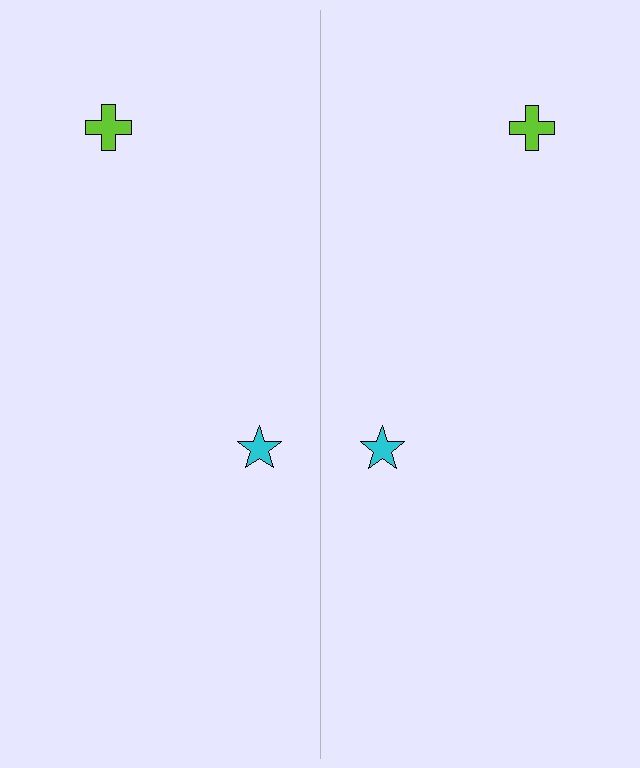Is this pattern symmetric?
Yes, this pattern has bilateral (reflection) symmetry.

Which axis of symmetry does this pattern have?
The pattern has a vertical axis of symmetry running through the center of the image.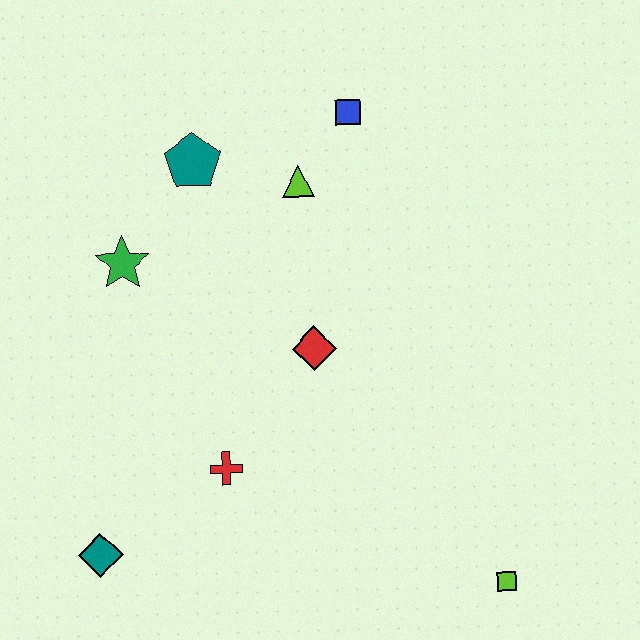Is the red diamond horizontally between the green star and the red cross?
No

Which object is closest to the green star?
The teal pentagon is closest to the green star.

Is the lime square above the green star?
No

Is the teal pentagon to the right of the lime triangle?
No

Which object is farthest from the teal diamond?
The blue square is farthest from the teal diamond.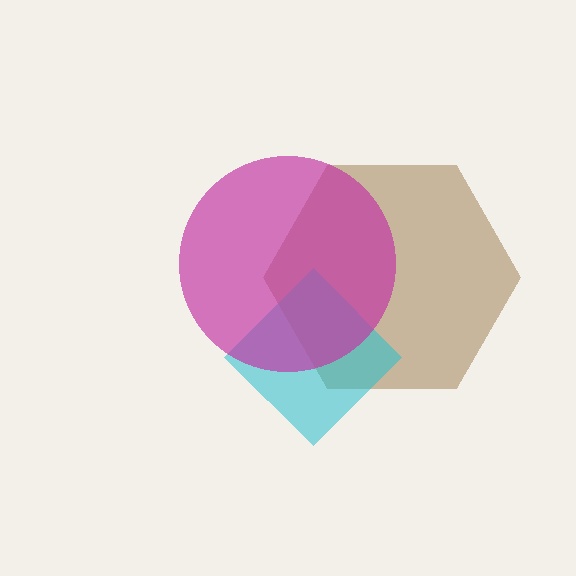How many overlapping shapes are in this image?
There are 3 overlapping shapes in the image.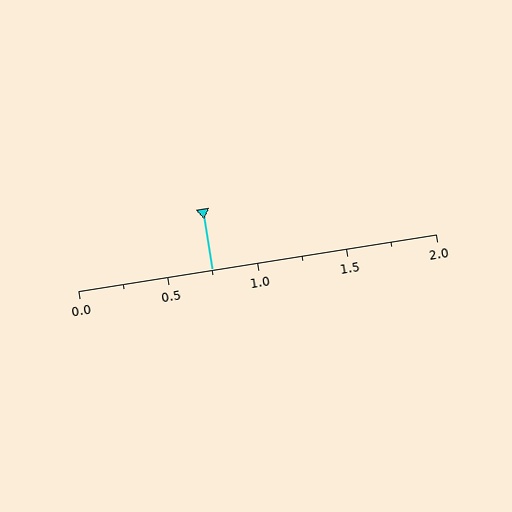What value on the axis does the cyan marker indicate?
The marker indicates approximately 0.75.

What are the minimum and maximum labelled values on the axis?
The axis runs from 0.0 to 2.0.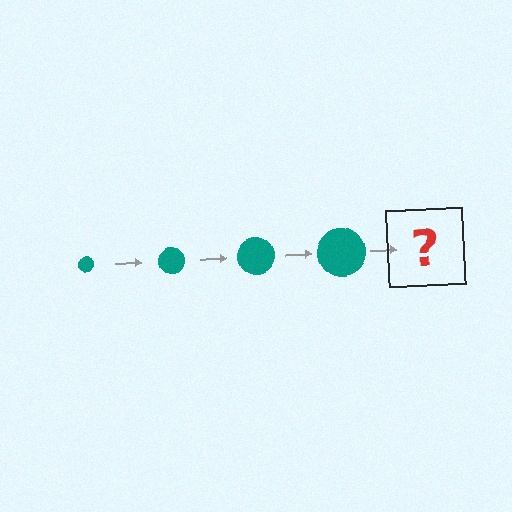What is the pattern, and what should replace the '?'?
The pattern is that the circle gets progressively larger each step. The '?' should be a teal circle, larger than the previous one.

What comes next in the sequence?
The next element should be a teal circle, larger than the previous one.